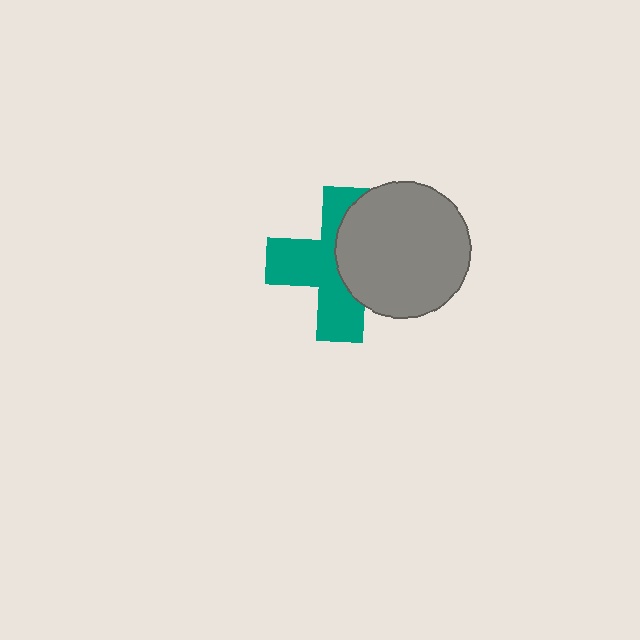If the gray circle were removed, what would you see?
You would see the complete teal cross.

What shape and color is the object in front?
The object in front is a gray circle.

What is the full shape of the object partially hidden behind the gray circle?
The partially hidden object is a teal cross.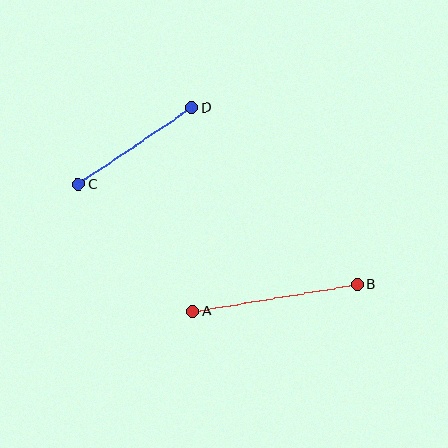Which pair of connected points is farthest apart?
Points A and B are farthest apart.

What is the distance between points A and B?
The distance is approximately 167 pixels.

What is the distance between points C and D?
The distance is approximately 137 pixels.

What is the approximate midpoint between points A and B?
The midpoint is at approximately (275, 298) pixels.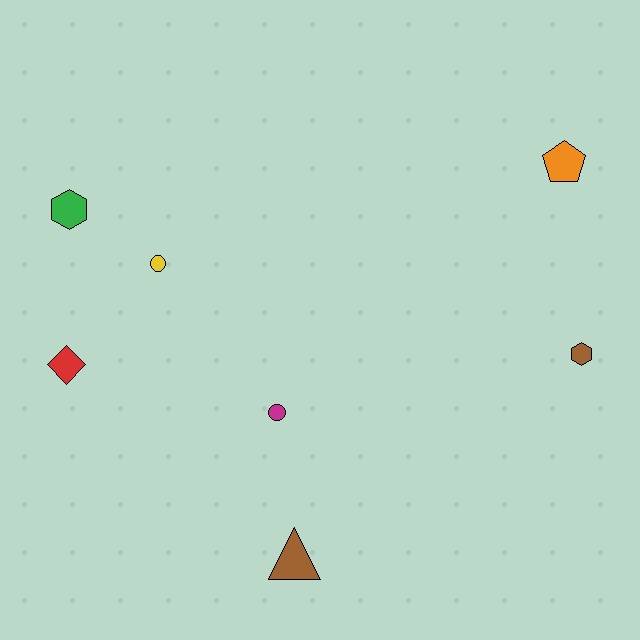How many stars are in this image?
There are no stars.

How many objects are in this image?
There are 7 objects.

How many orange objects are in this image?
There is 1 orange object.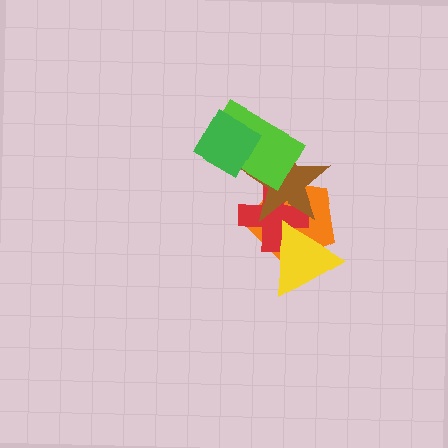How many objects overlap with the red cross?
3 objects overlap with the red cross.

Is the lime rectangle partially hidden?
Yes, it is partially covered by another shape.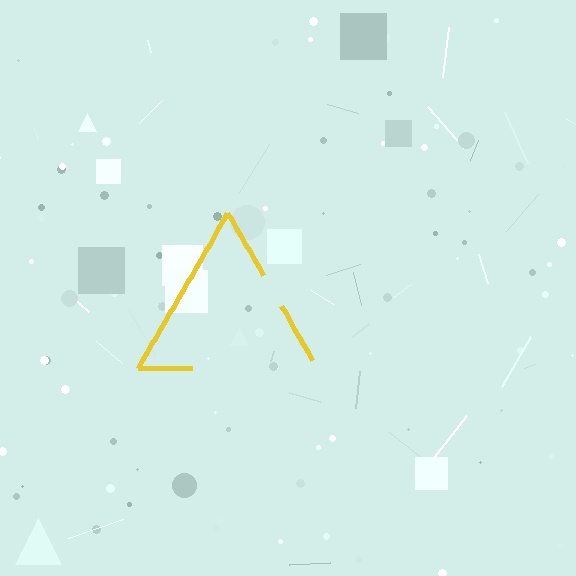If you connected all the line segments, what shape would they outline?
They would outline a triangle.